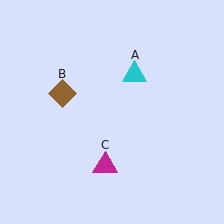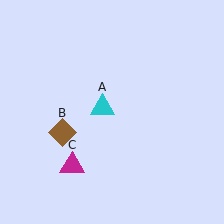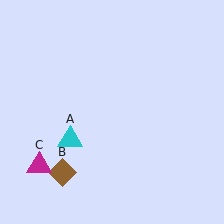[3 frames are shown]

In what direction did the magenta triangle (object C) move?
The magenta triangle (object C) moved left.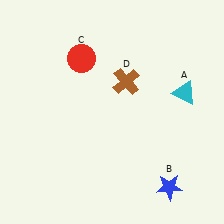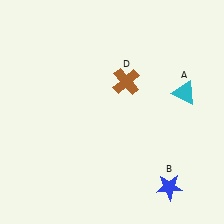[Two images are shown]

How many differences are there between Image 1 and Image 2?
There is 1 difference between the two images.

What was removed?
The red circle (C) was removed in Image 2.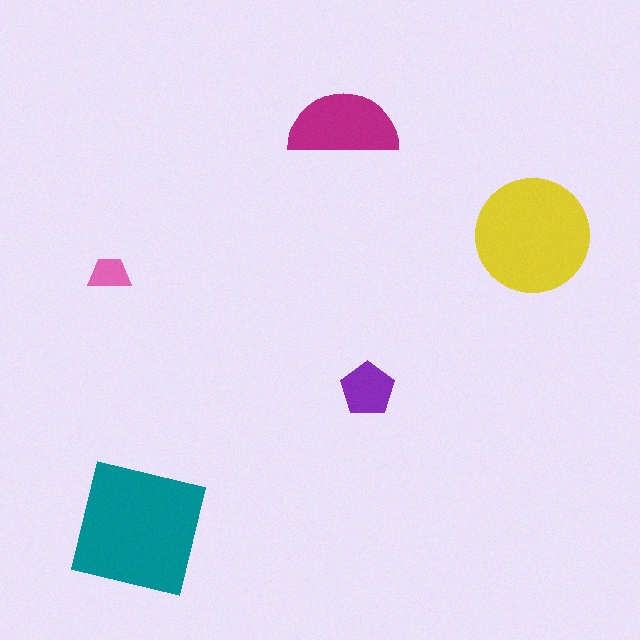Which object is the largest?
The teal square.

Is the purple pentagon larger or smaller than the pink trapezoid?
Larger.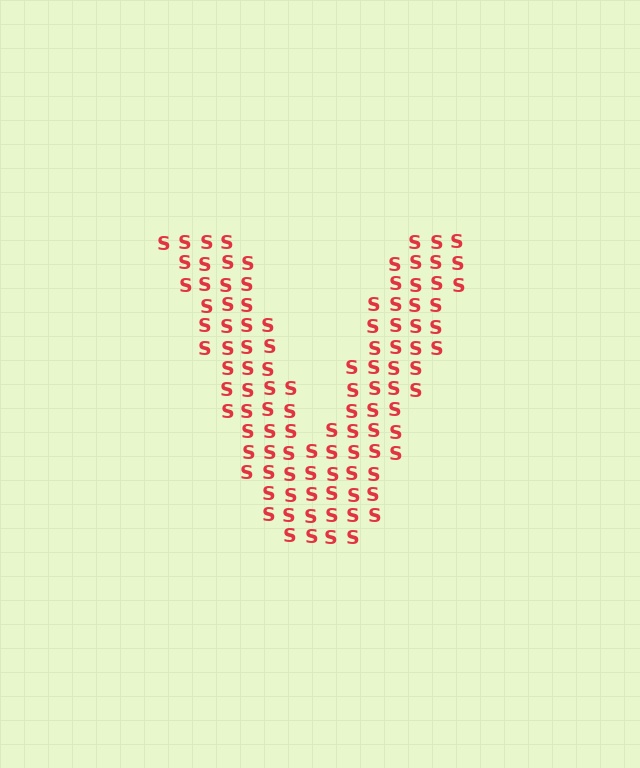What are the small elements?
The small elements are letter S's.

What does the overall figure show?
The overall figure shows the letter V.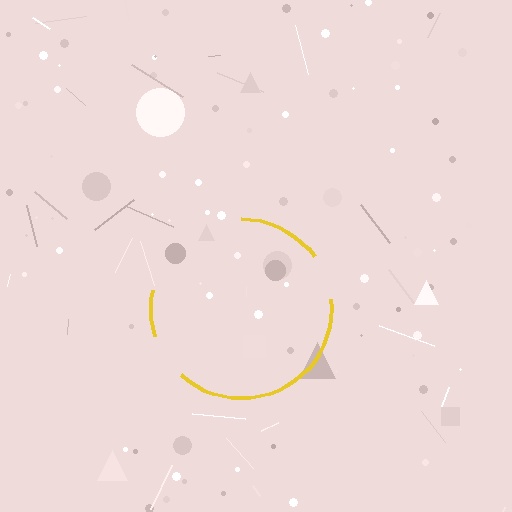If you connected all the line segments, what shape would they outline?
They would outline a circle.